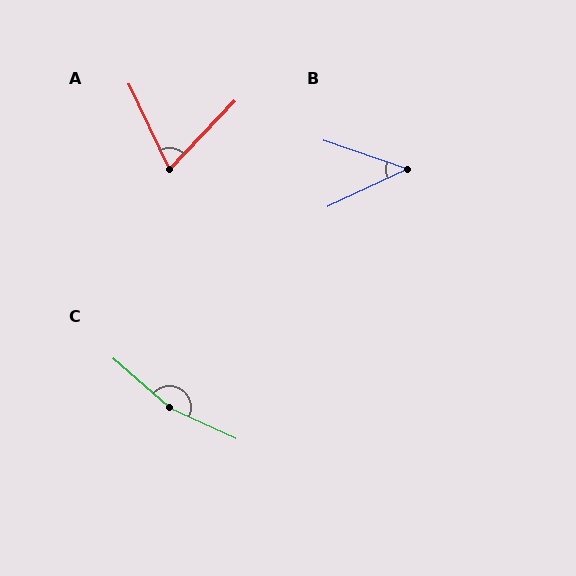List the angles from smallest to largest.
B (44°), A (69°), C (163°).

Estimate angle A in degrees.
Approximately 69 degrees.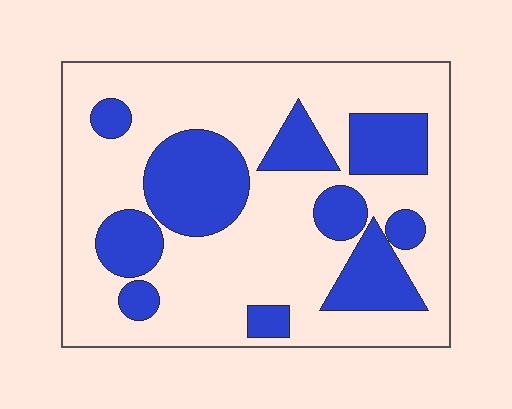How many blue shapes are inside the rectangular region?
10.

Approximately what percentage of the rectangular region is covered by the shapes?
Approximately 30%.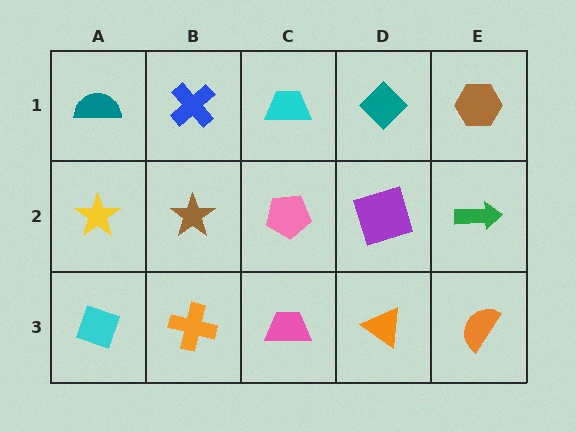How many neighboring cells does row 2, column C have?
4.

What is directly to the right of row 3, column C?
An orange triangle.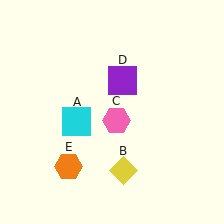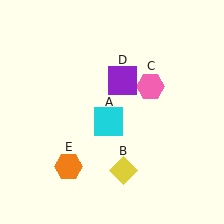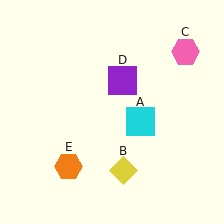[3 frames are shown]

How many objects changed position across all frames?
2 objects changed position: cyan square (object A), pink hexagon (object C).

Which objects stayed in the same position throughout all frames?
Yellow diamond (object B) and purple square (object D) and orange hexagon (object E) remained stationary.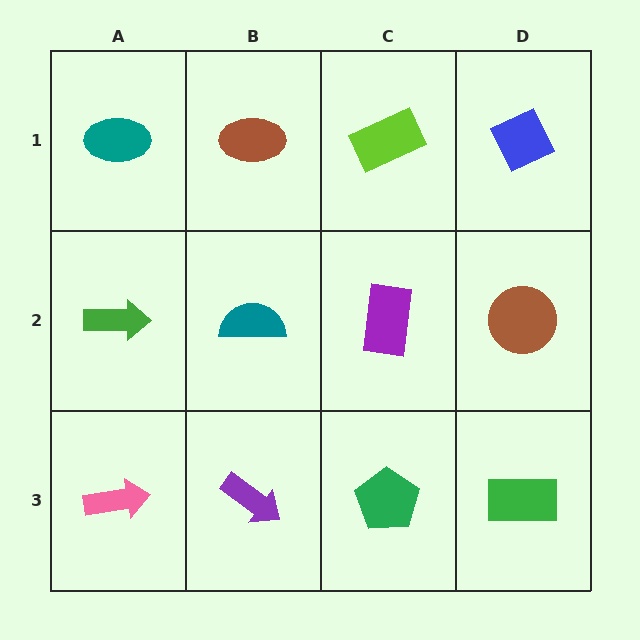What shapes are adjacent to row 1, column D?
A brown circle (row 2, column D), a lime rectangle (row 1, column C).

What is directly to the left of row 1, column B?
A teal ellipse.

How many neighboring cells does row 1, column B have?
3.